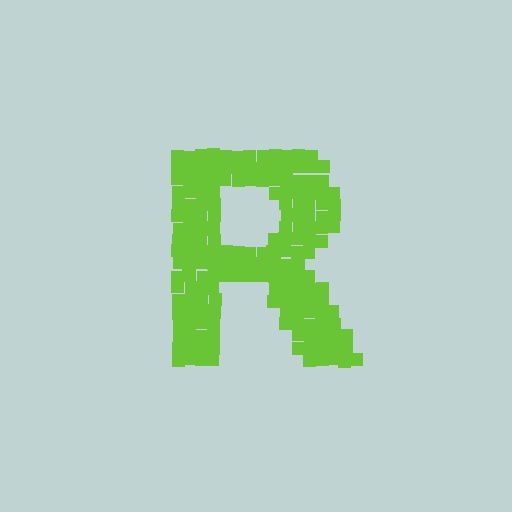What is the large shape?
The large shape is the letter R.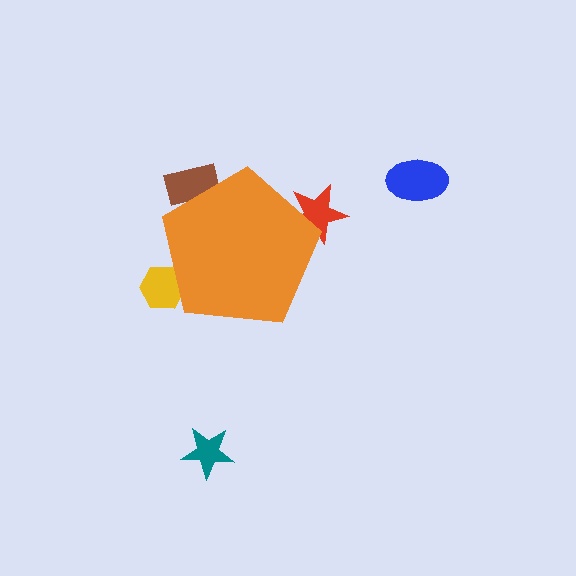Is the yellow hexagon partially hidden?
Yes, the yellow hexagon is partially hidden behind the orange pentagon.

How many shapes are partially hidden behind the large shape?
3 shapes are partially hidden.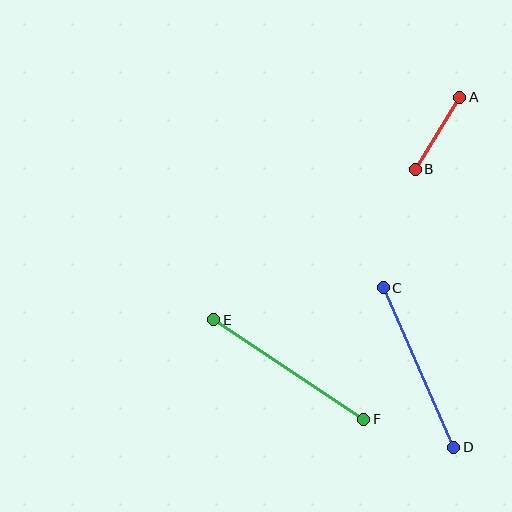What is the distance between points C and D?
The distance is approximately 174 pixels.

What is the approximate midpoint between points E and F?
The midpoint is at approximately (289, 369) pixels.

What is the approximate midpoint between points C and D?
The midpoint is at approximately (419, 368) pixels.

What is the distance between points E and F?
The distance is approximately 180 pixels.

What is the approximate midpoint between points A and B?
The midpoint is at approximately (437, 133) pixels.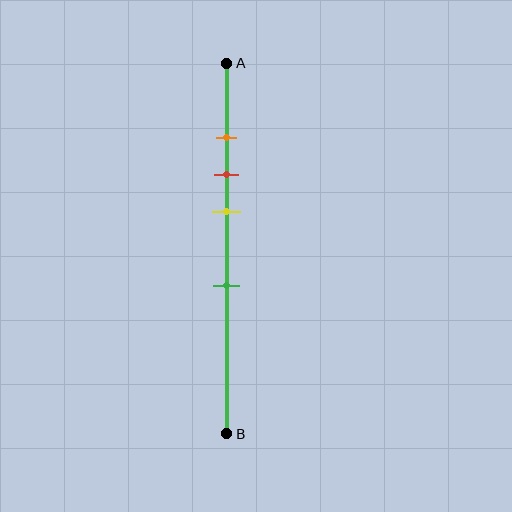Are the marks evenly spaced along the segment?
No, the marks are not evenly spaced.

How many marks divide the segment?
There are 4 marks dividing the segment.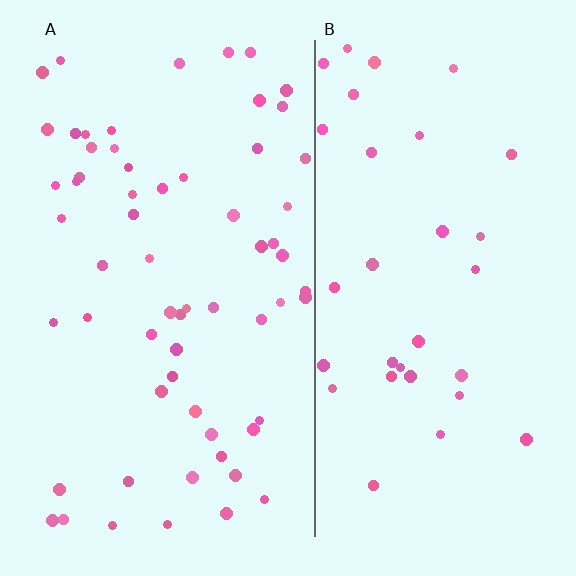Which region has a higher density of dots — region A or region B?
A (the left).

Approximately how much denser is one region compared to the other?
Approximately 1.9× — region A over region B.